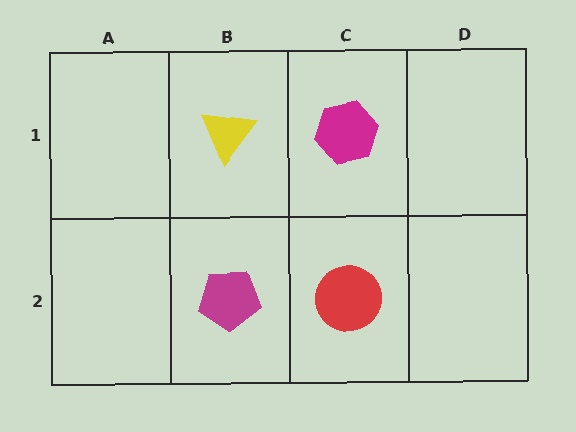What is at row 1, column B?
A yellow triangle.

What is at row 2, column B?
A magenta pentagon.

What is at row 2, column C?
A red circle.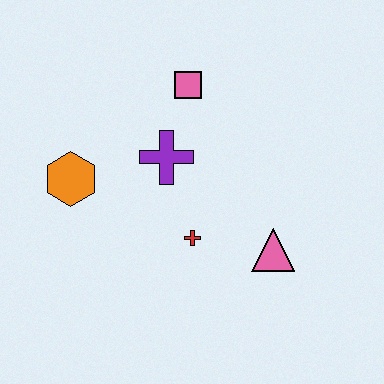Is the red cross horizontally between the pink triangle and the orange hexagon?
Yes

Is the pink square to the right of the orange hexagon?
Yes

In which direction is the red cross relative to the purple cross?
The red cross is below the purple cross.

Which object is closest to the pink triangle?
The red cross is closest to the pink triangle.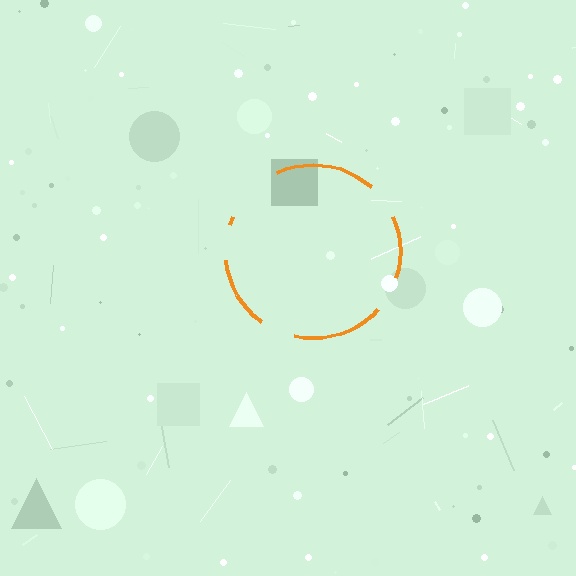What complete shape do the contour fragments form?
The contour fragments form a circle.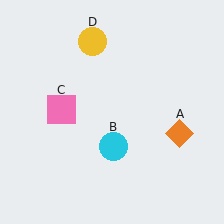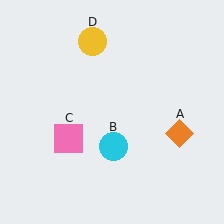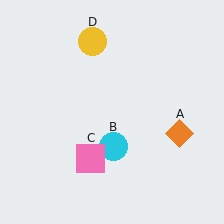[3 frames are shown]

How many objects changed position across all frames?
1 object changed position: pink square (object C).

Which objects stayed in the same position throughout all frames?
Orange diamond (object A) and cyan circle (object B) and yellow circle (object D) remained stationary.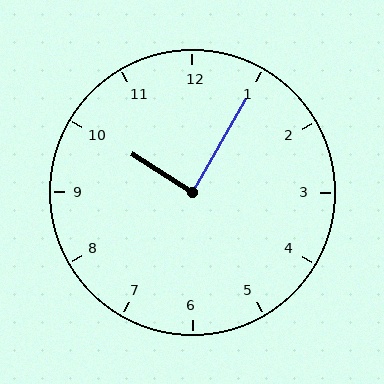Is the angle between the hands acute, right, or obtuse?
It is right.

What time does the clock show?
10:05.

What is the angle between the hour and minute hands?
Approximately 88 degrees.